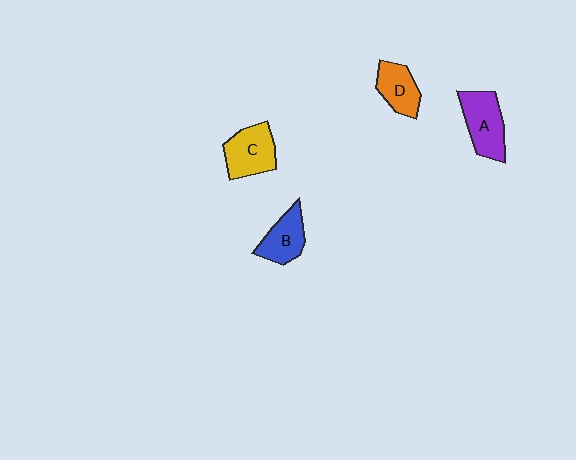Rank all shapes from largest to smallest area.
From largest to smallest: A (purple), C (yellow), B (blue), D (orange).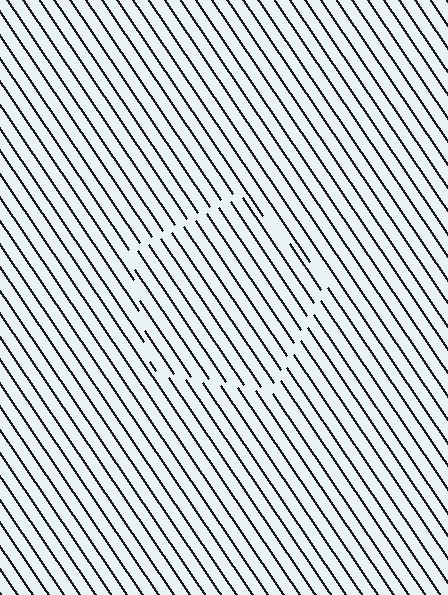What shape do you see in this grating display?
An illusory pentagon. The interior of the shape contains the same grating, shifted by half a period — the contour is defined by the phase discontinuity where line-ends from the inner and outer gratings abut.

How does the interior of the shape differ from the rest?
The interior of the shape contains the same grating, shifted by half a period — the contour is defined by the phase discontinuity where line-ends from the inner and outer gratings abut.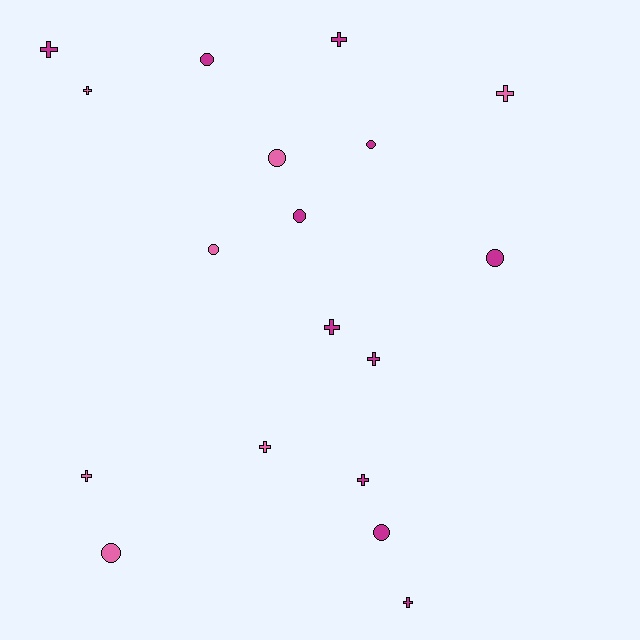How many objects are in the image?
There are 18 objects.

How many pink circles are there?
There are 3 pink circles.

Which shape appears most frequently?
Cross, with 10 objects.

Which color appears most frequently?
Magenta, with 11 objects.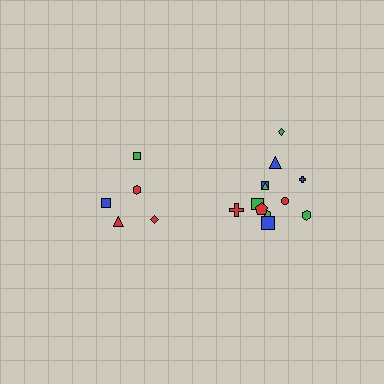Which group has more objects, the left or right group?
The right group.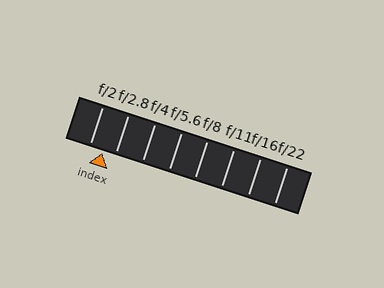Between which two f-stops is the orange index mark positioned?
The index mark is between f/2 and f/2.8.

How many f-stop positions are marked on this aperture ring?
There are 8 f-stop positions marked.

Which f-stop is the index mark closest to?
The index mark is closest to f/2.8.